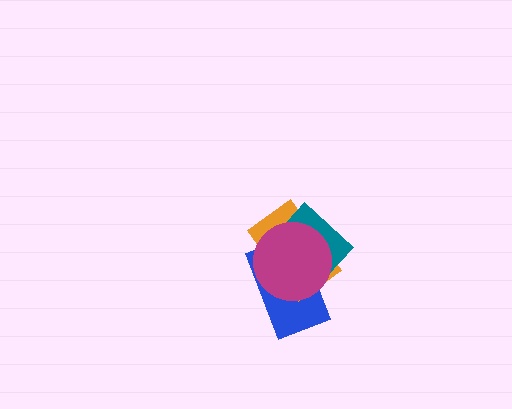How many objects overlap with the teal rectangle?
3 objects overlap with the teal rectangle.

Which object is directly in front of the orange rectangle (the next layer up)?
The teal rectangle is directly in front of the orange rectangle.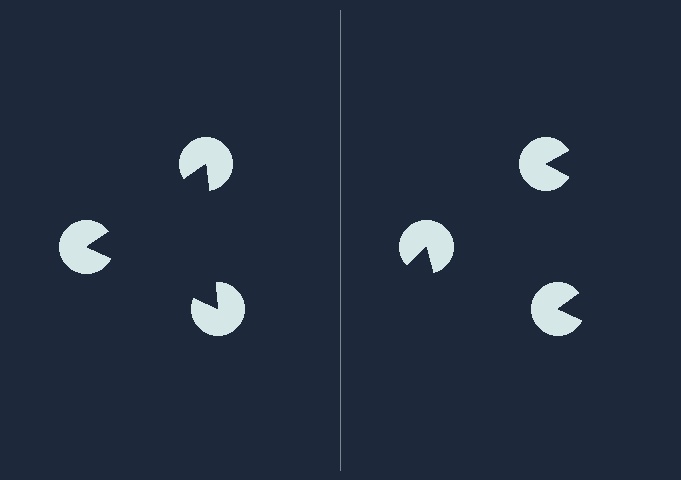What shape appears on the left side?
An illusory triangle.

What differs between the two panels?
The pac-man discs are positioned identically on both sides; only the wedge orientations differ. On the left they align to a triangle; on the right they are misaligned.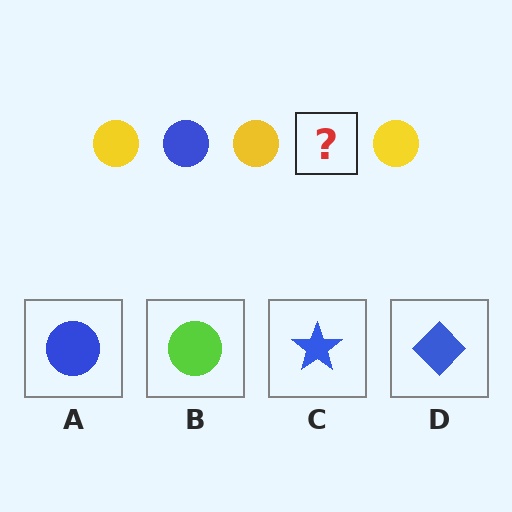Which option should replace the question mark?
Option A.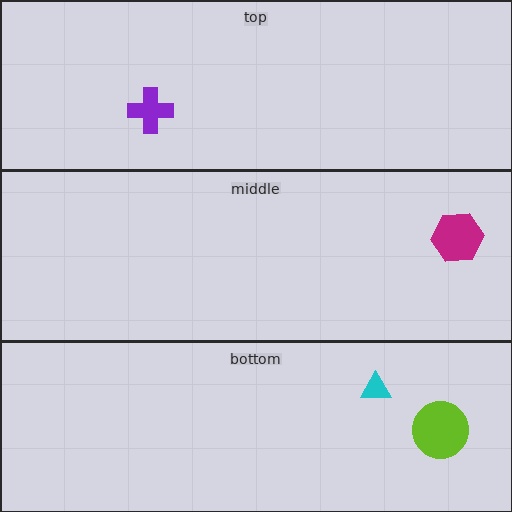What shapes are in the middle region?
The magenta hexagon.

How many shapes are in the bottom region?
2.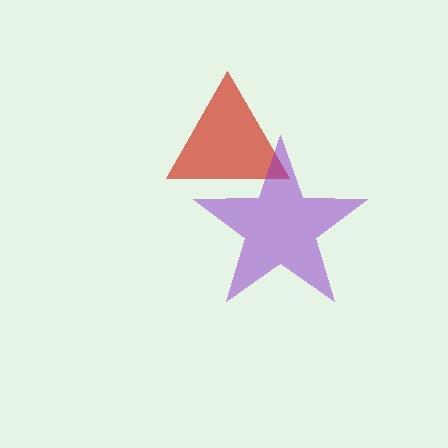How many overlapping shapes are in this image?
There are 2 overlapping shapes in the image.